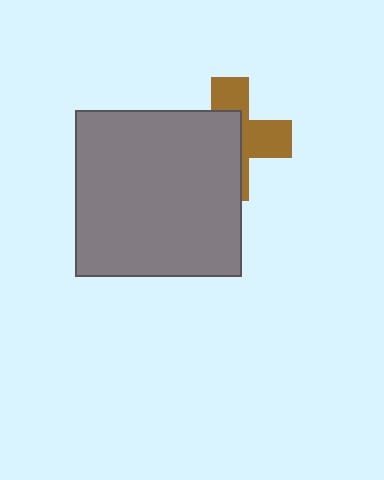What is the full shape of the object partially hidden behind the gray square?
The partially hidden object is a brown cross.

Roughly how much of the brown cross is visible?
A small part of it is visible (roughly 44%).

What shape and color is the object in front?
The object in front is a gray square.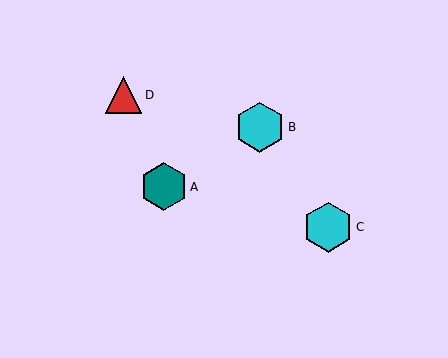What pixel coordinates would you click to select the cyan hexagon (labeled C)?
Click at (328, 227) to select the cyan hexagon C.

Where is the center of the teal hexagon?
The center of the teal hexagon is at (164, 187).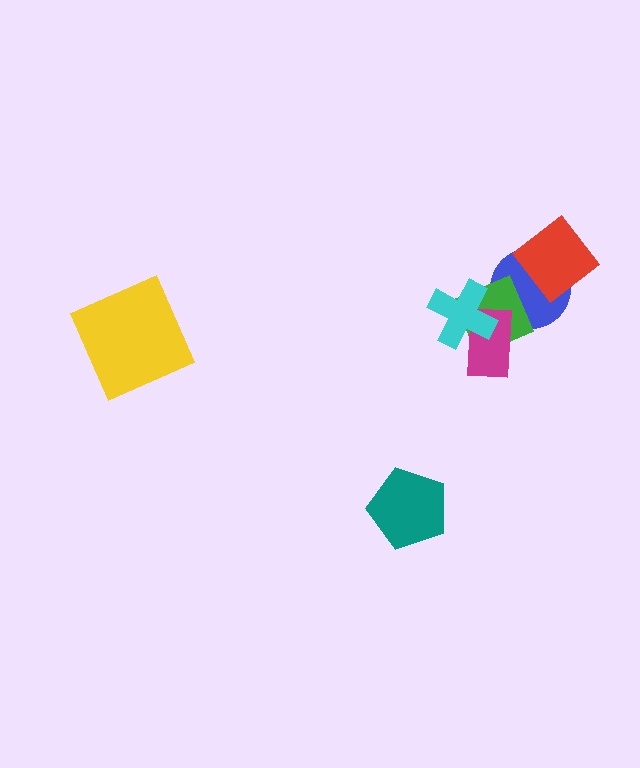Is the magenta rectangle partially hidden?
Yes, it is partially covered by another shape.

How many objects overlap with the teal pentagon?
0 objects overlap with the teal pentagon.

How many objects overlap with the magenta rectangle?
2 objects overlap with the magenta rectangle.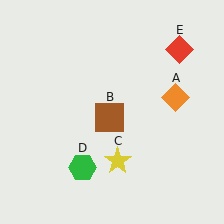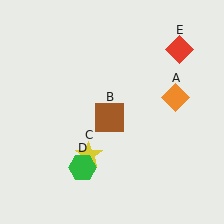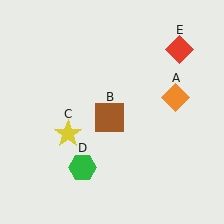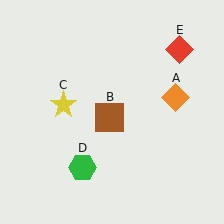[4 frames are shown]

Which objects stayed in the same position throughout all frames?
Orange diamond (object A) and brown square (object B) and green hexagon (object D) and red diamond (object E) remained stationary.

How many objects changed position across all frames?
1 object changed position: yellow star (object C).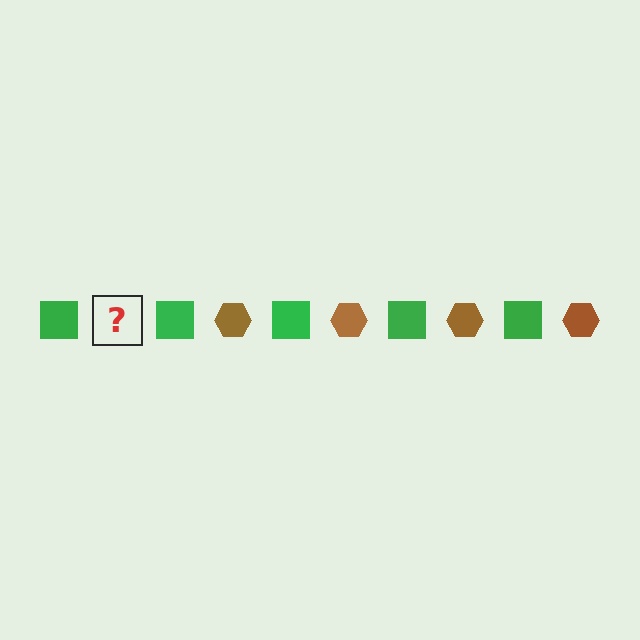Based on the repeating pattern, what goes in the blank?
The blank should be a brown hexagon.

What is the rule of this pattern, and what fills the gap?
The rule is that the pattern alternates between green square and brown hexagon. The gap should be filled with a brown hexagon.